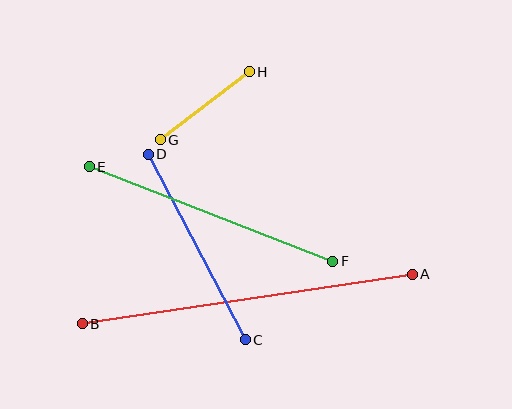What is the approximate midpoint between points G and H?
The midpoint is at approximately (205, 106) pixels.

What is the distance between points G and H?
The distance is approximately 112 pixels.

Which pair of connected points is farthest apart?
Points A and B are farthest apart.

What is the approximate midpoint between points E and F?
The midpoint is at approximately (211, 214) pixels.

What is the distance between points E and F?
The distance is approximately 261 pixels.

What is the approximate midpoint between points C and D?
The midpoint is at approximately (197, 247) pixels.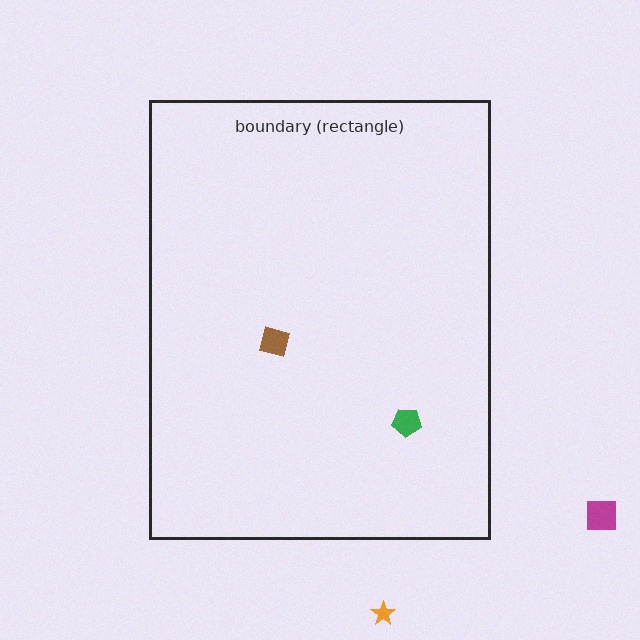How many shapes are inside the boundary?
2 inside, 2 outside.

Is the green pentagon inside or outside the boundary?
Inside.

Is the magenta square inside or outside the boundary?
Outside.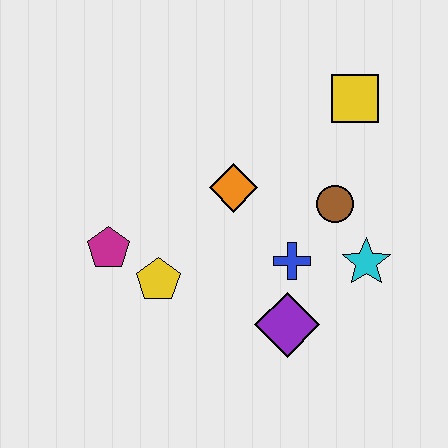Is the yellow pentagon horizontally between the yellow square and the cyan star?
No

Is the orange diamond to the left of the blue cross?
Yes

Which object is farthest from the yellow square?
The magenta pentagon is farthest from the yellow square.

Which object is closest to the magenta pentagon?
The yellow pentagon is closest to the magenta pentagon.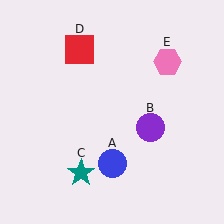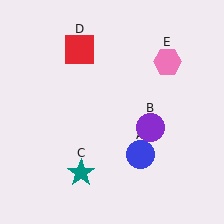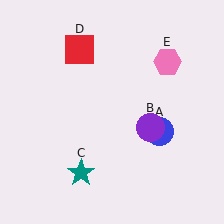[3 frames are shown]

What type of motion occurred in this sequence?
The blue circle (object A) rotated counterclockwise around the center of the scene.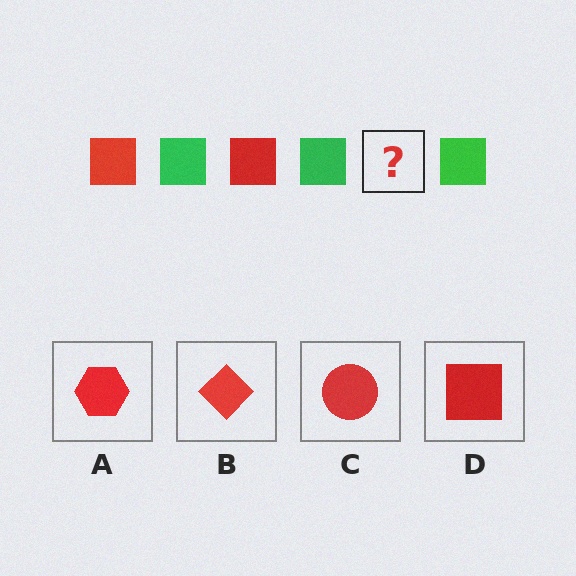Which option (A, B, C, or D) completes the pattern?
D.